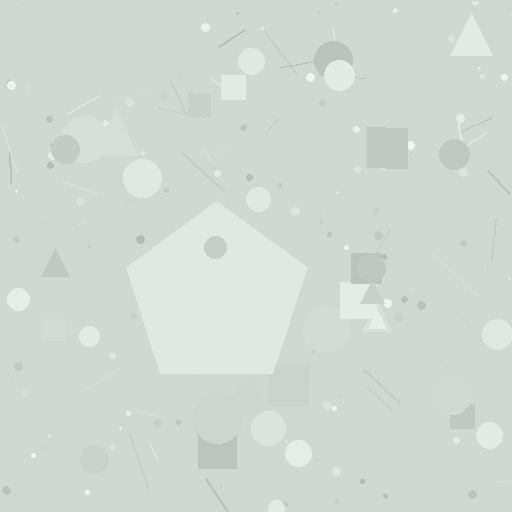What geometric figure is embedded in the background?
A pentagon is embedded in the background.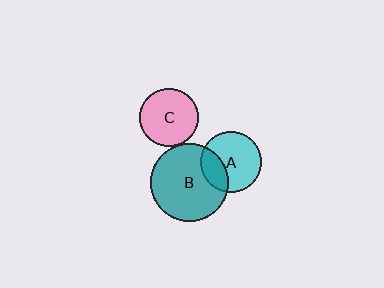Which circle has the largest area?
Circle B (teal).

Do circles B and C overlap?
Yes.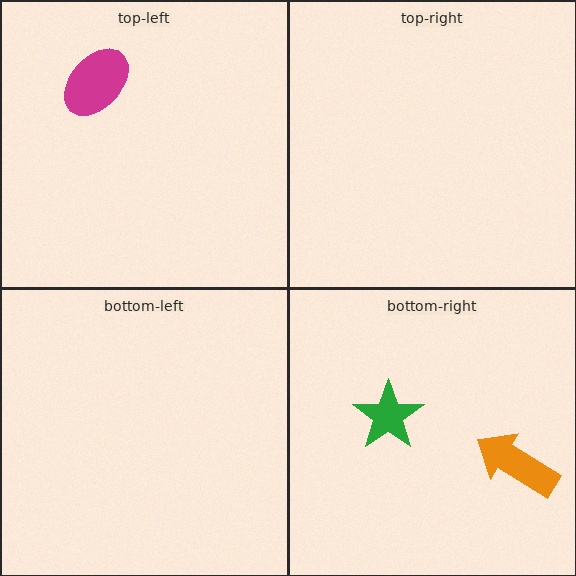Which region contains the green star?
The bottom-right region.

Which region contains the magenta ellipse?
The top-left region.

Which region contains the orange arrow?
The bottom-right region.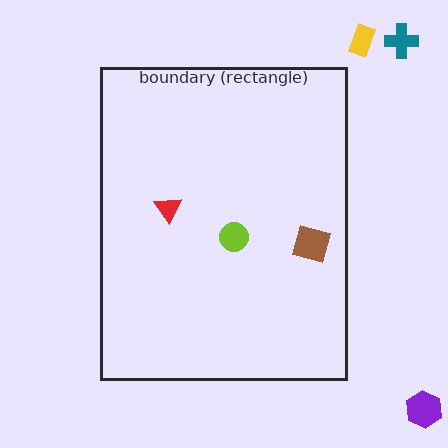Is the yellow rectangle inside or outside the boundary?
Outside.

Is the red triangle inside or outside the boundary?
Inside.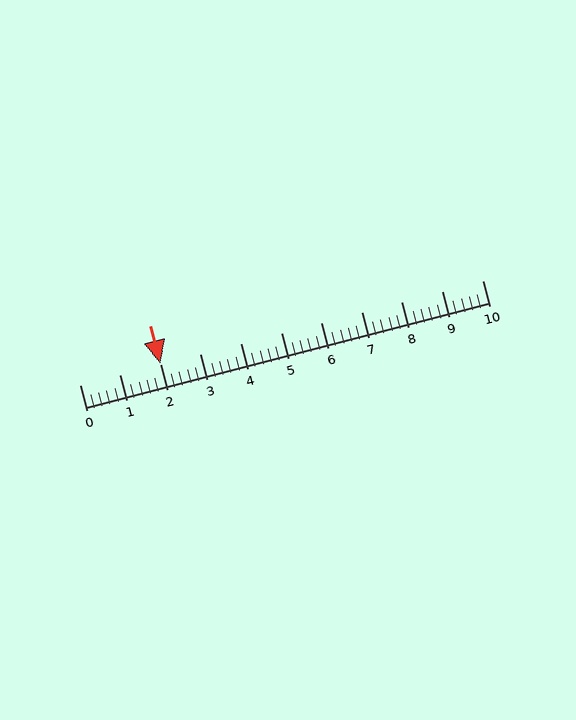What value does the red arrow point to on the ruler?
The red arrow points to approximately 2.0.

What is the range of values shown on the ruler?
The ruler shows values from 0 to 10.